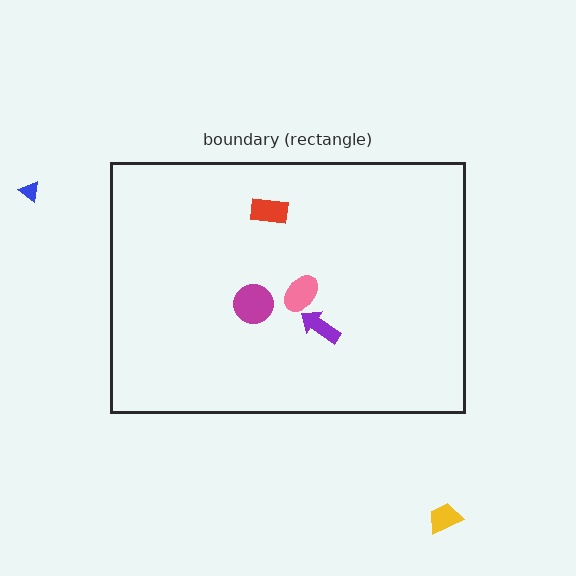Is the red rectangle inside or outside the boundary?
Inside.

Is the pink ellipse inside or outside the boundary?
Inside.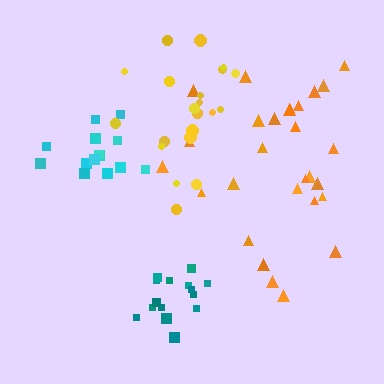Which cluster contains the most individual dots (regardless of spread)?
Orange (28).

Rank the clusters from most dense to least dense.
teal, yellow, cyan, orange.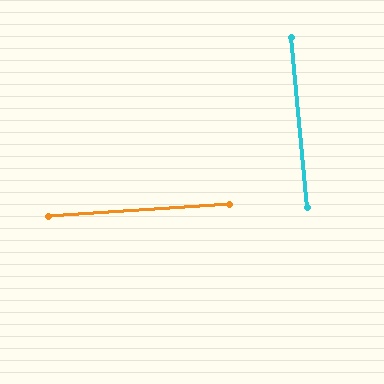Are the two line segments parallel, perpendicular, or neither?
Perpendicular — they meet at approximately 88°.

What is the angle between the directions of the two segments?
Approximately 88 degrees.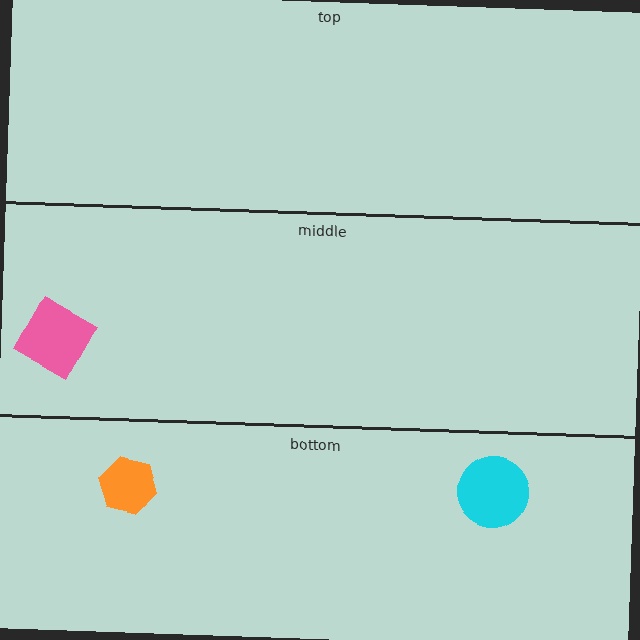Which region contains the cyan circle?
The bottom region.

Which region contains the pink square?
The middle region.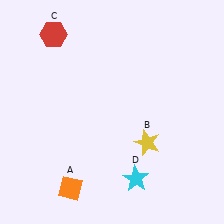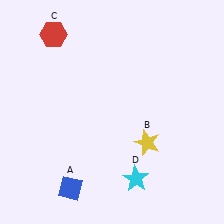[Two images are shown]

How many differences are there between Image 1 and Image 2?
There is 1 difference between the two images.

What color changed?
The diamond (A) changed from orange in Image 1 to blue in Image 2.